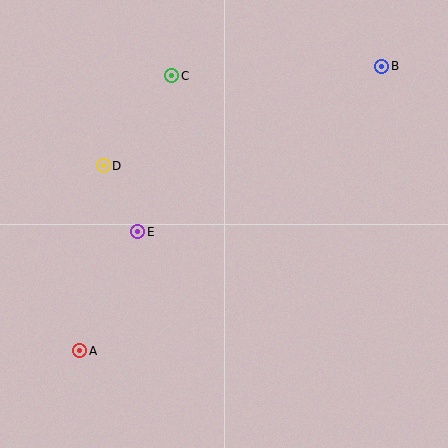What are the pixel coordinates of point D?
Point D is at (103, 166).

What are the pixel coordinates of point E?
Point E is at (137, 232).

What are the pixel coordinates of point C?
Point C is at (172, 76).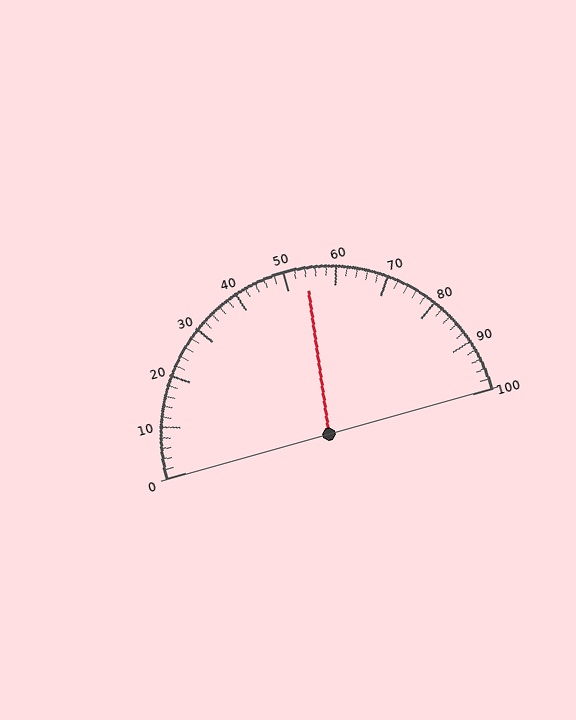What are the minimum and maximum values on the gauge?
The gauge ranges from 0 to 100.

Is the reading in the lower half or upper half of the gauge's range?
The reading is in the upper half of the range (0 to 100).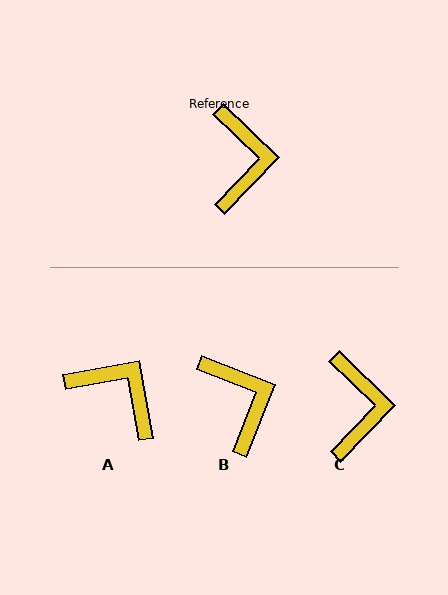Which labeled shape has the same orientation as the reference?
C.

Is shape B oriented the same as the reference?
No, it is off by about 22 degrees.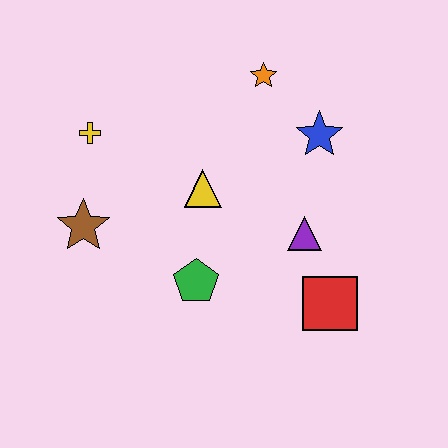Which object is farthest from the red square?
The yellow cross is farthest from the red square.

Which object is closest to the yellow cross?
The brown star is closest to the yellow cross.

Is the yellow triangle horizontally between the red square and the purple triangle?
No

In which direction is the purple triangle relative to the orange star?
The purple triangle is below the orange star.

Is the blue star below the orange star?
Yes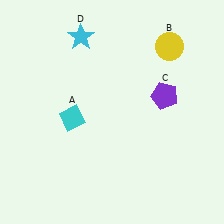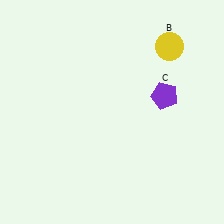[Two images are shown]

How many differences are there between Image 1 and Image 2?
There are 2 differences between the two images.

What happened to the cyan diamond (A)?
The cyan diamond (A) was removed in Image 2. It was in the bottom-left area of Image 1.